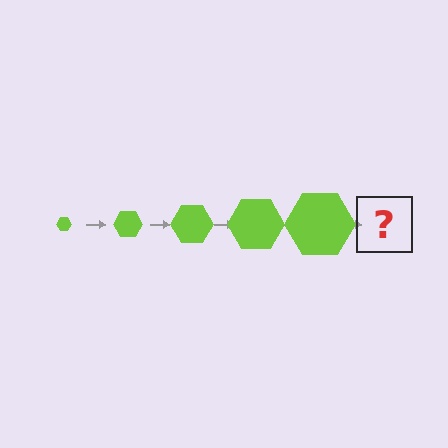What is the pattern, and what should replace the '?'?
The pattern is that the hexagon gets progressively larger each step. The '?' should be a lime hexagon, larger than the previous one.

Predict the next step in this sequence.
The next step is a lime hexagon, larger than the previous one.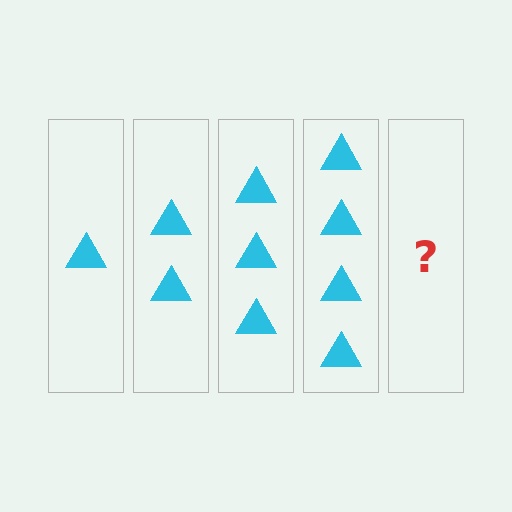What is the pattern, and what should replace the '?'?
The pattern is that each step adds one more triangle. The '?' should be 5 triangles.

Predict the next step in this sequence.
The next step is 5 triangles.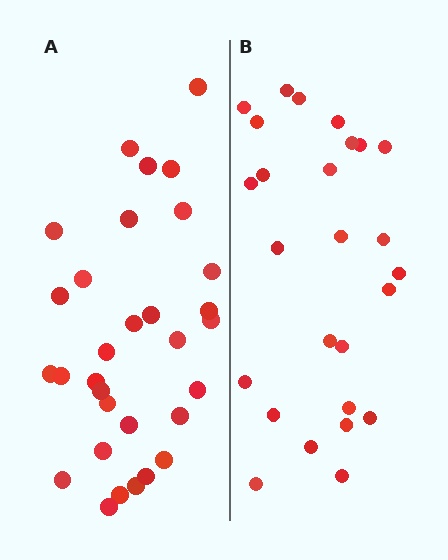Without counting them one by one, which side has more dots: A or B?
Region A (the left region) has more dots.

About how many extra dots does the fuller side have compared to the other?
Region A has about 5 more dots than region B.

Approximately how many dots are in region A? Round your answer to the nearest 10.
About 30 dots. (The exact count is 31, which rounds to 30.)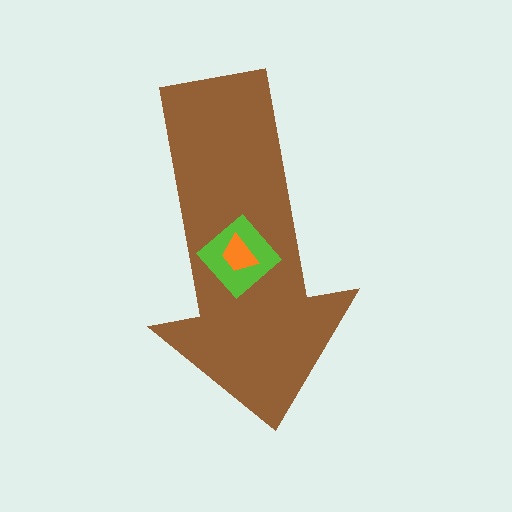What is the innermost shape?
The orange trapezoid.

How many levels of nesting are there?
3.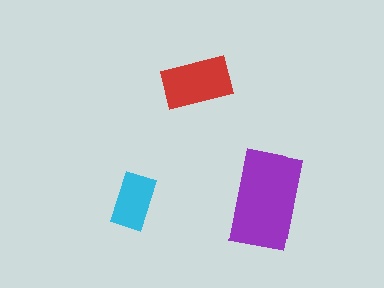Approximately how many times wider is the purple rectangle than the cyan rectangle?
About 2 times wider.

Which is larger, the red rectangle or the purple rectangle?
The purple one.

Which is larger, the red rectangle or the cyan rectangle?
The red one.